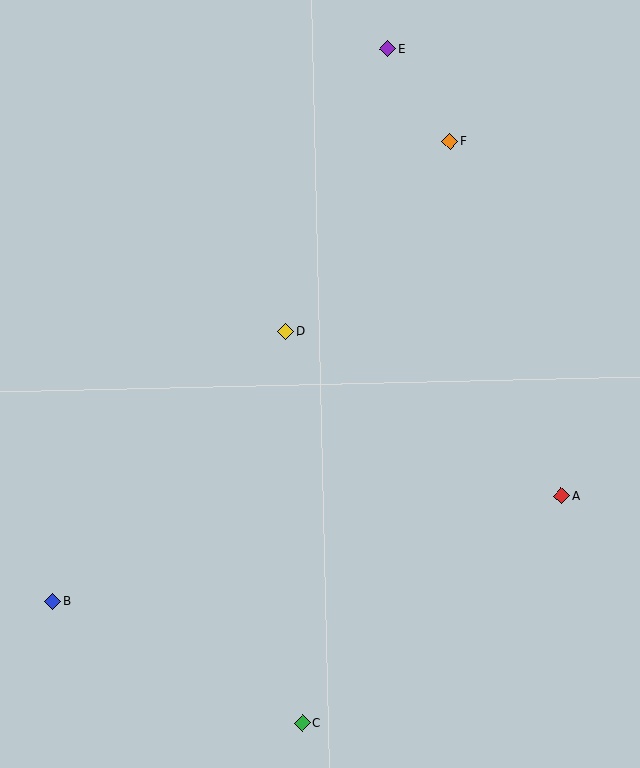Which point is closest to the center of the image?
Point D at (286, 331) is closest to the center.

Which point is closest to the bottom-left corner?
Point B is closest to the bottom-left corner.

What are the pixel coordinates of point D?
Point D is at (286, 331).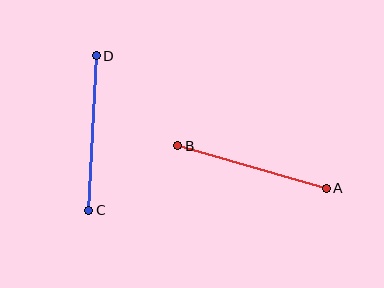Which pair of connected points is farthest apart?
Points C and D are farthest apart.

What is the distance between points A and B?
The distance is approximately 154 pixels.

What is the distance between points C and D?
The distance is approximately 155 pixels.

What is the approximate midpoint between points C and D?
The midpoint is at approximately (92, 133) pixels.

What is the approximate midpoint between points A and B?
The midpoint is at approximately (252, 167) pixels.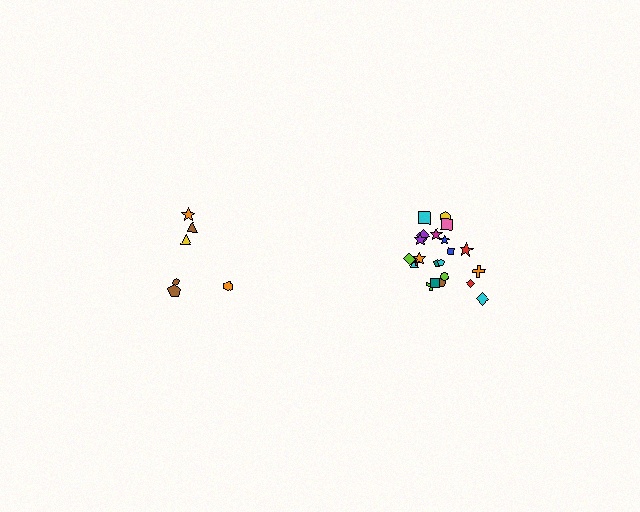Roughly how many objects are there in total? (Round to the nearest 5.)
Roughly 30 objects in total.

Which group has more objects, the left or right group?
The right group.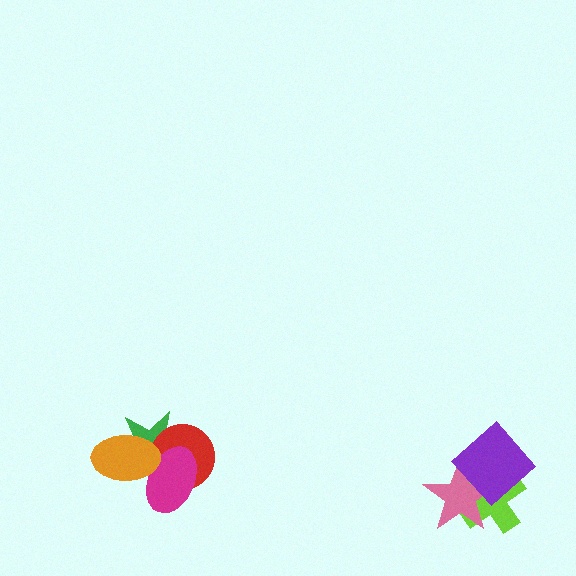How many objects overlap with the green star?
3 objects overlap with the green star.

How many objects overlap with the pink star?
2 objects overlap with the pink star.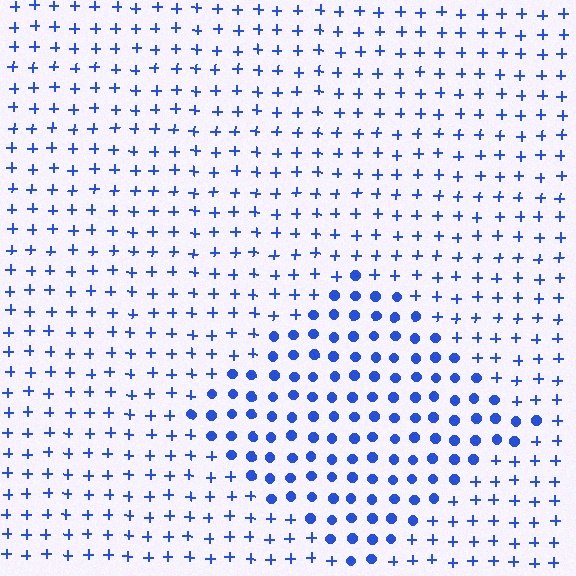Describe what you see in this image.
The image is filled with small blue elements arranged in a uniform grid. A diamond-shaped region contains circles, while the surrounding area contains plus signs. The boundary is defined purely by the change in element shape.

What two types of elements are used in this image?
The image uses circles inside the diamond region and plus signs outside it.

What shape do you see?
I see a diamond.